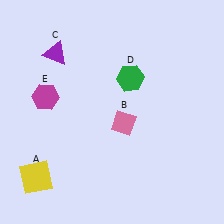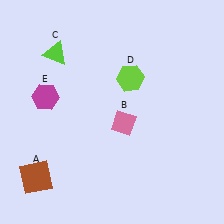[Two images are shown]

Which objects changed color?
A changed from yellow to brown. C changed from purple to lime. D changed from green to lime.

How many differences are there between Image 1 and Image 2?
There are 3 differences between the two images.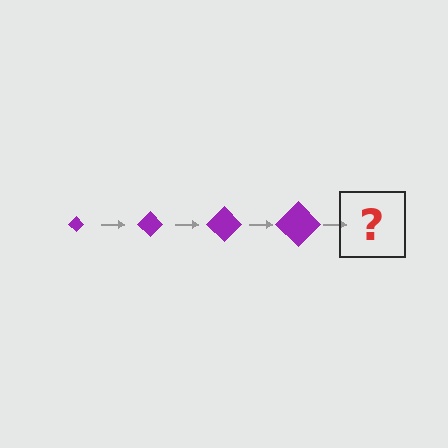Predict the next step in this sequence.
The next step is a purple diamond, larger than the previous one.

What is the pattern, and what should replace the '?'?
The pattern is that the diamond gets progressively larger each step. The '?' should be a purple diamond, larger than the previous one.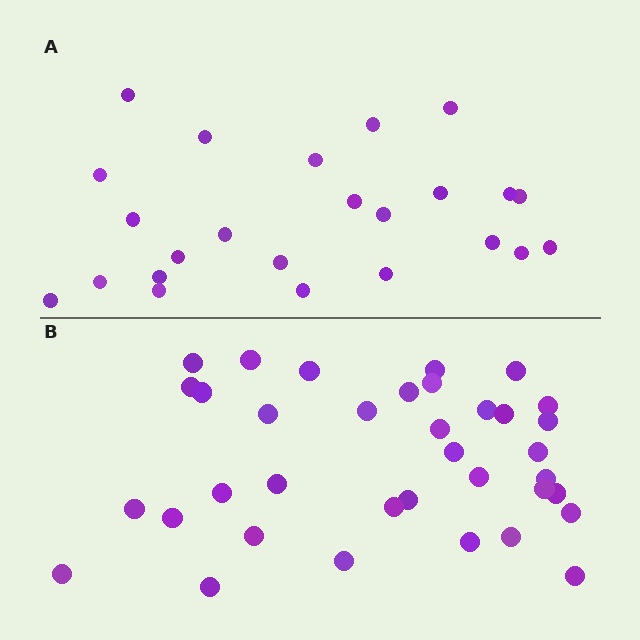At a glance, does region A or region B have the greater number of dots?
Region B (the bottom region) has more dots.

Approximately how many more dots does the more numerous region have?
Region B has roughly 12 or so more dots than region A.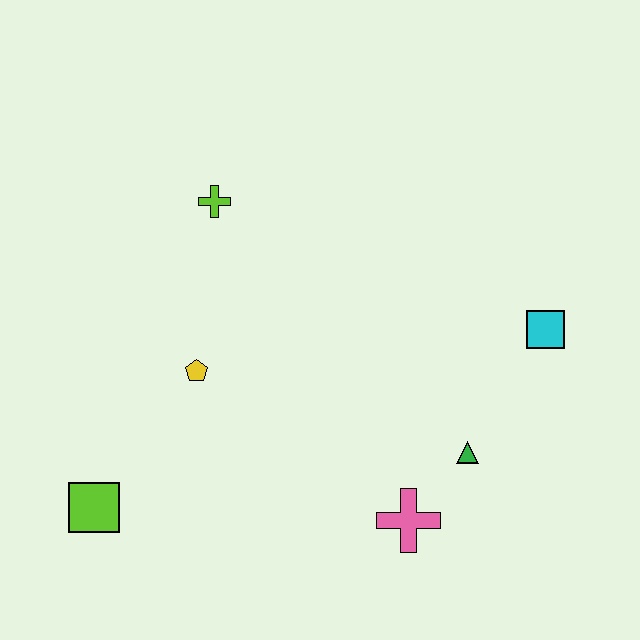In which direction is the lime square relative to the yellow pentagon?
The lime square is below the yellow pentagon.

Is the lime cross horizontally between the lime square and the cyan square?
Yes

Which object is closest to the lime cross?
The yellow pentagon is closest to the lime cross.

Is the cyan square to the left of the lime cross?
No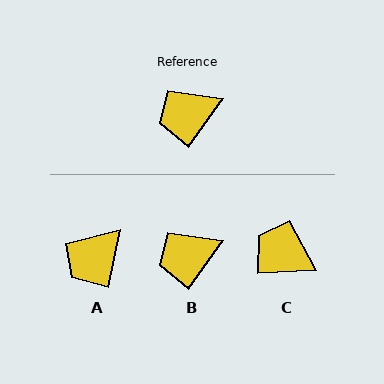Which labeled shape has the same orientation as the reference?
B.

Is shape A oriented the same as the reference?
No, it is off by about 24 degrees.